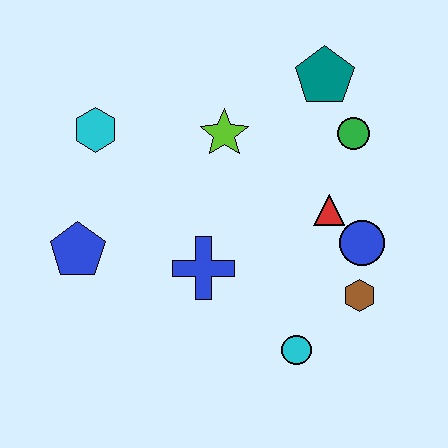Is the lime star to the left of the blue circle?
Yes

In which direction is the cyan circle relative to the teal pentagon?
The cyan circle is below the teal pentagon.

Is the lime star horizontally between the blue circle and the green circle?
No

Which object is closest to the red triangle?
The blue circle is closest to the red triangle.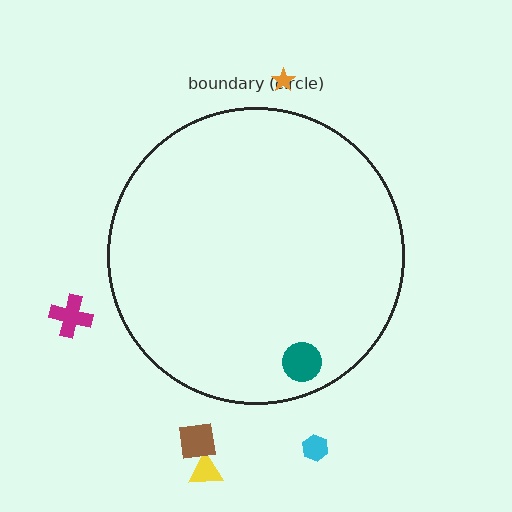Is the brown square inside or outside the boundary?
Outside.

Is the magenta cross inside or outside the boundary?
Outside.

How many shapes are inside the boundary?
1 inside, 5 outside.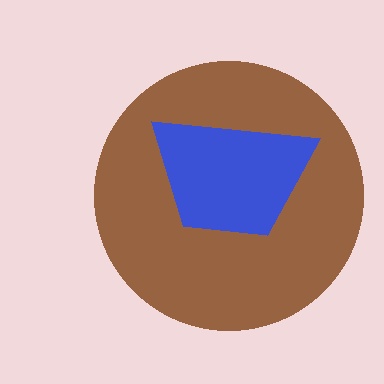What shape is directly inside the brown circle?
The blue trapezoid.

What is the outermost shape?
The brown circle.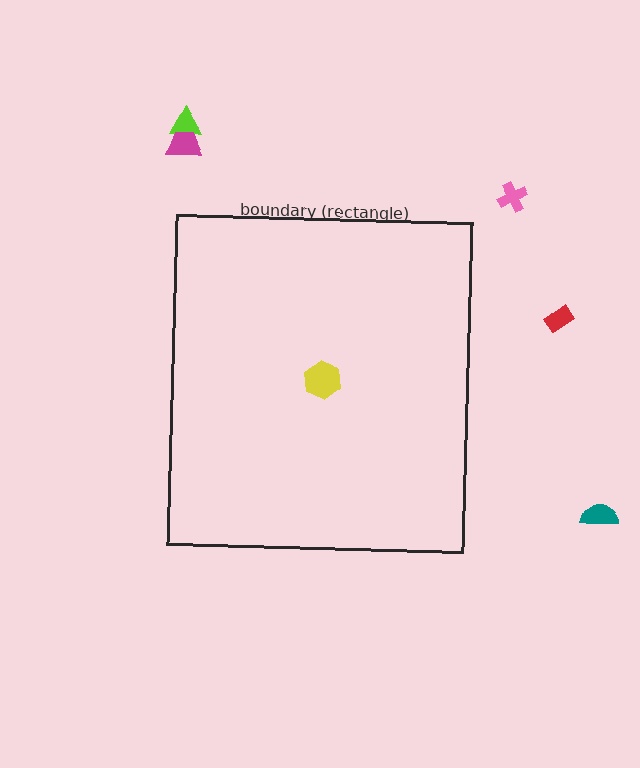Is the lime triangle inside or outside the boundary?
Outside.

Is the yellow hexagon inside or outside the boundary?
Inside.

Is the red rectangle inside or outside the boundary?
Outside.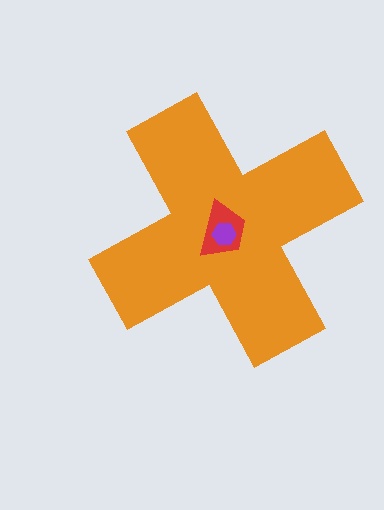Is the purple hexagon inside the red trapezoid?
Yes.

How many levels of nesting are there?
3.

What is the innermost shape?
The purple hexagon.